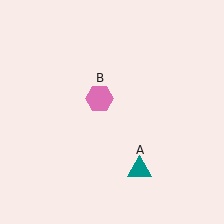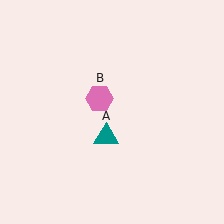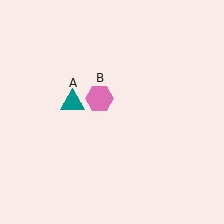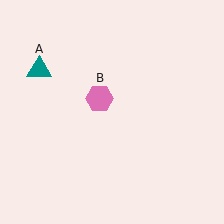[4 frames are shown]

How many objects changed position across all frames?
1 object changed position: teal triangle (object A).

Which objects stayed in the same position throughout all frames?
Pink hexagon (object B) remained stationary.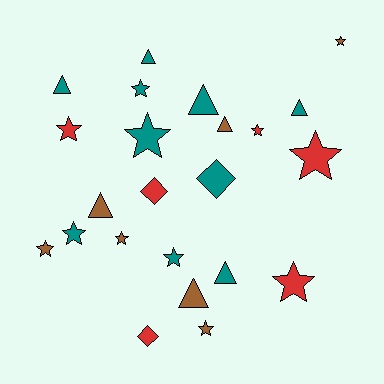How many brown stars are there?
There are 4 brown stars.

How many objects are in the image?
There are 23 objects.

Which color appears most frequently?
Teal, with 10 objects.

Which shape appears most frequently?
Star, with 12 objects.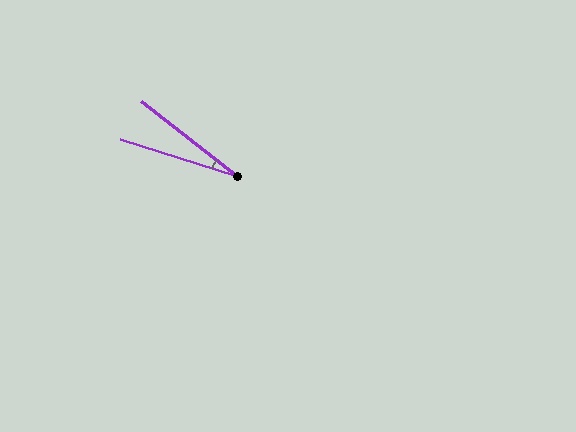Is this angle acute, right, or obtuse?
It is acute.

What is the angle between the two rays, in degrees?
Approximately 20 degrees.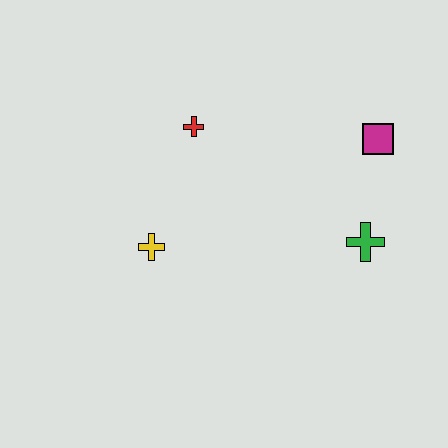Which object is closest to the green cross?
The magenta square is closest to the green cross.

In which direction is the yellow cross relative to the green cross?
The yellow cross is to the left of the green cross.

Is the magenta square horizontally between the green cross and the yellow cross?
No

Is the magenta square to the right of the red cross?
Yes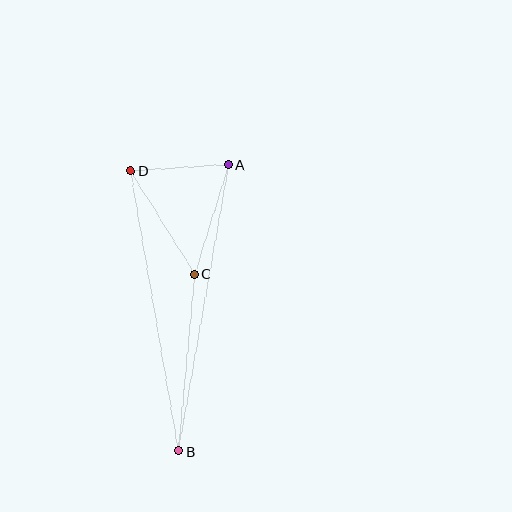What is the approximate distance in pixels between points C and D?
The distance between C and D is approximately 121 pixels.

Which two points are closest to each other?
Points A and D are closest to each other.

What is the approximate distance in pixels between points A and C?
The distance between A and C is approximately 115 pixels.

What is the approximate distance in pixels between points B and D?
The distance between B and D is approximately 284 pixels.